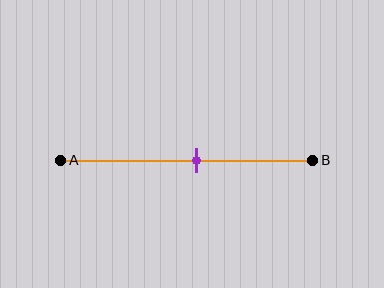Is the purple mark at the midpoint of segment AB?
No, the mark is at about 55% from A, not at the 50% midpoint.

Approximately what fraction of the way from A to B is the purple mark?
The purple mark is approximately 55% of the way from A to B.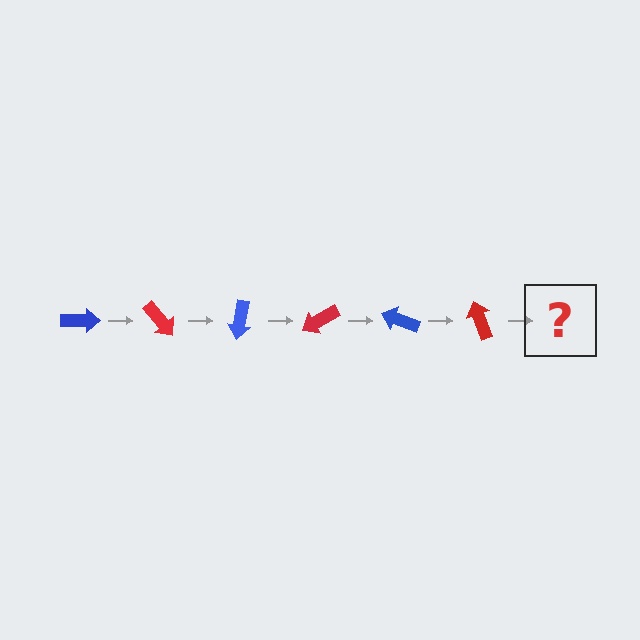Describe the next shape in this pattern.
It should be a blue arrow, rotated 300 degrees from the start.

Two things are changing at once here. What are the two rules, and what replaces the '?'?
The two rules are that it rotates 50 degrees each step and the color cycles through blue and red. The '?' should be a blue arrow, rotated 300 degrees from the start.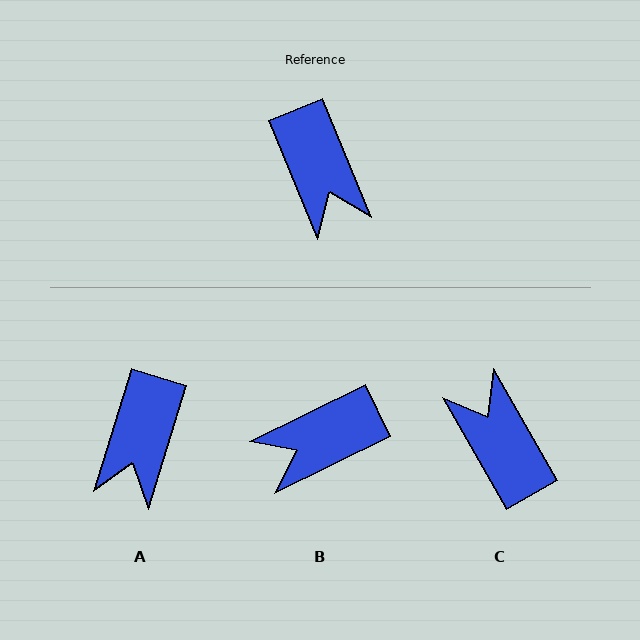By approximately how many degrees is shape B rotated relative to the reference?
Approximately 86 degrees clockwise.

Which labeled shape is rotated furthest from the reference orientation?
C, about 173 degrees away.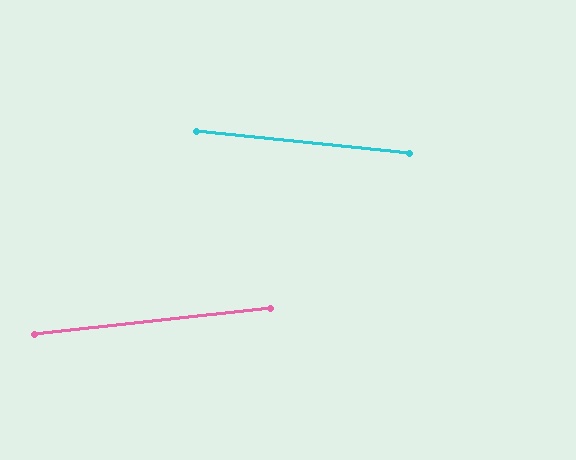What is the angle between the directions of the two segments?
Approximately 12 degrees.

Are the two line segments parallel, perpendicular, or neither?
Neither parallel nor perpendicular — they differ by about 12°.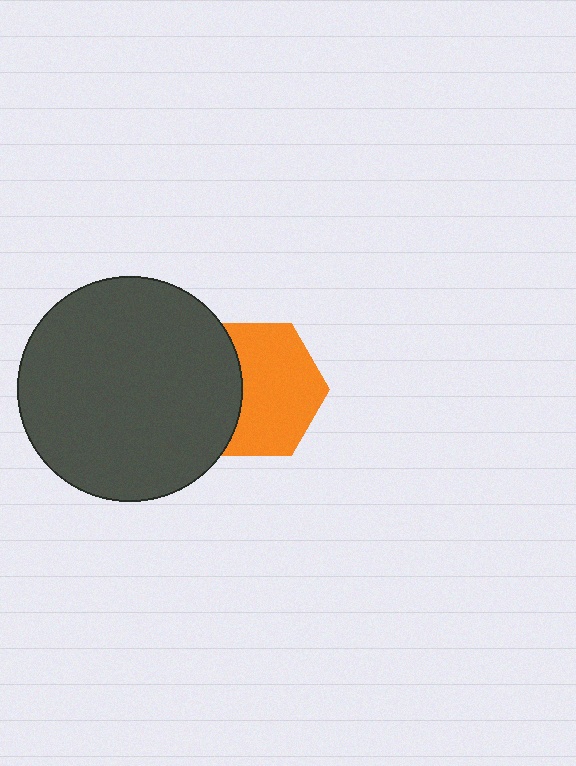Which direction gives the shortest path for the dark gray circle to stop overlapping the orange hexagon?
Moving left gives the shortest separation.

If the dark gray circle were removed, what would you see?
You would see the complete orange hexagon.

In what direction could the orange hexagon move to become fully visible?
The orange hexagon could move right. That would shift it out from behind the dark gray circle entirely.